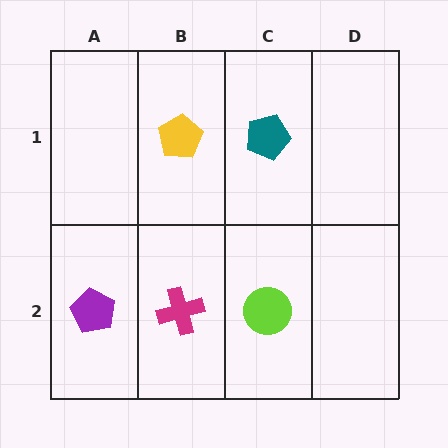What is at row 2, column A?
A purple pentagon.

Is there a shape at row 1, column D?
No, that cell is empty.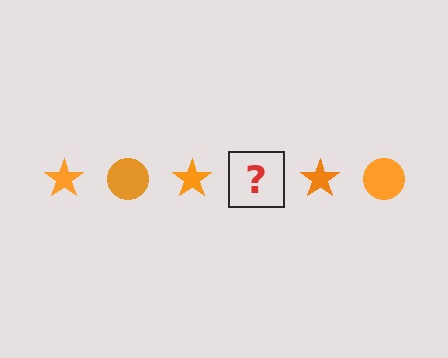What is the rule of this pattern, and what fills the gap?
The rule is that the pattern cycles through star, circle shapes in orange. The gap should be filled with an orange circle.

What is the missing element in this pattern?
The missing element is an orange circle.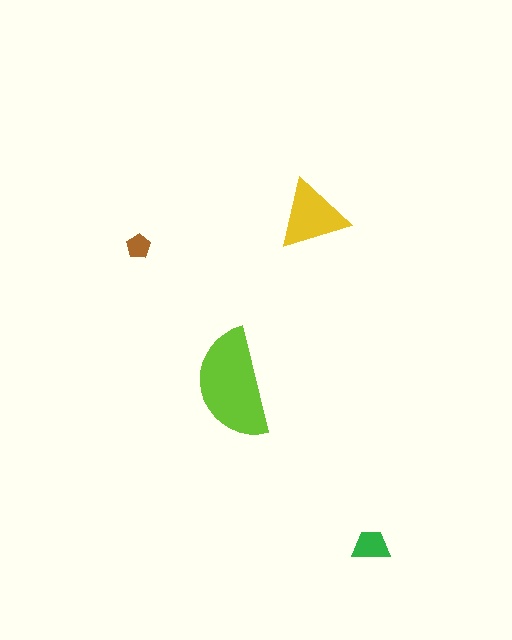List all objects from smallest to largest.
The brown pentagon, the green trapezoid, the yellow triangle, the lime semicircle.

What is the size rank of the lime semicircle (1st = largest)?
1st.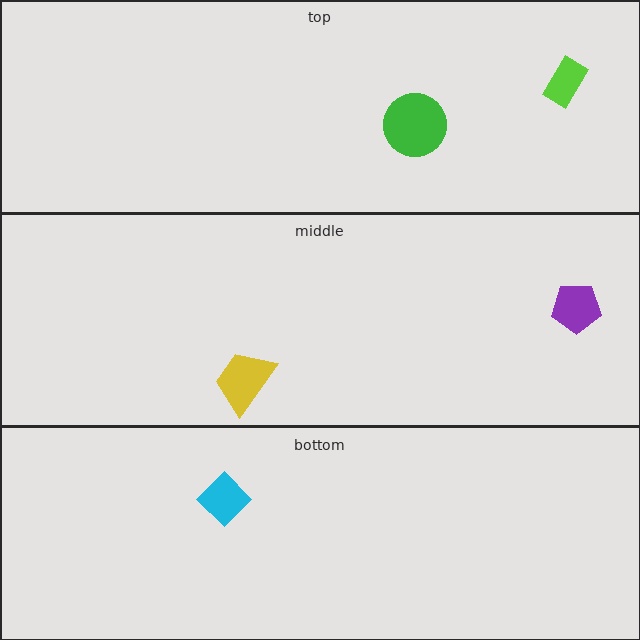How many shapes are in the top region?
2.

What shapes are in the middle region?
The yellow trapezoid, the purple pentagon.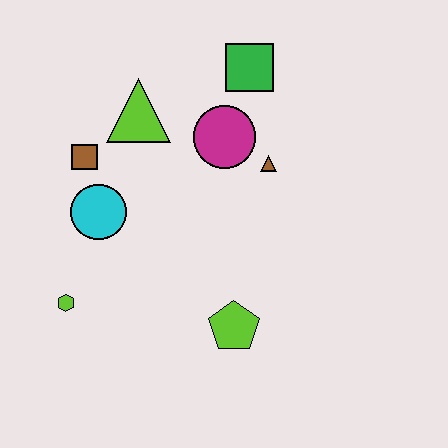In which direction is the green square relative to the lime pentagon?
The green square is above the lime pentagon.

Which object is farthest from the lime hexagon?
The green square is farthest from the lime hexagon.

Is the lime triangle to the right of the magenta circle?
No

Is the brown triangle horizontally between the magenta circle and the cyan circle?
No